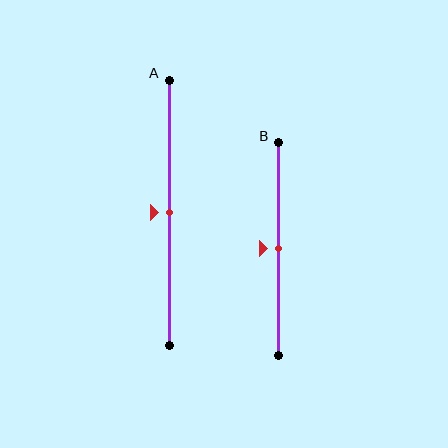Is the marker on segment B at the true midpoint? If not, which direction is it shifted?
Yes, the marker on segment B is at the true midpoint.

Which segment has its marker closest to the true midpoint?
Segment A has its marker closest to the true midpoint.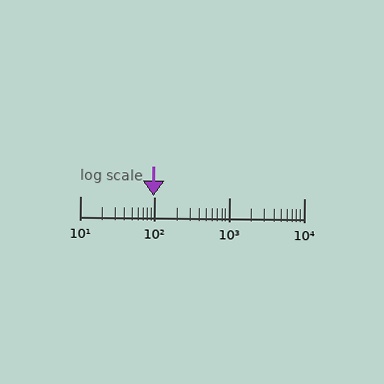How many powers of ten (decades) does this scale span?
The scale spans 3 decades, from 10 to 10000.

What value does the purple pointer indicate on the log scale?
The pointer indicates approximately 97.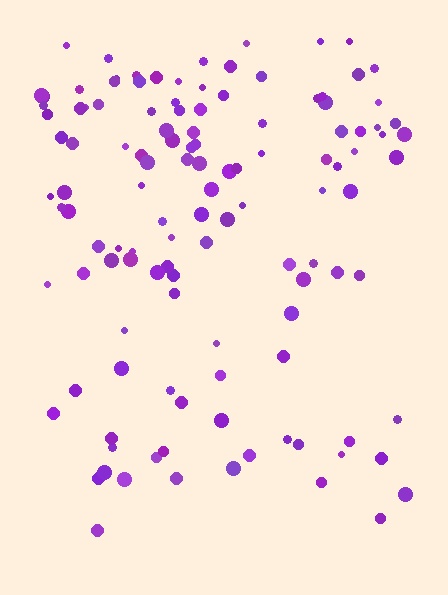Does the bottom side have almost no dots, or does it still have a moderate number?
Still a moderate number, just noticeably fewer than the top.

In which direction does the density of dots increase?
From bottom to top, with the top side densest.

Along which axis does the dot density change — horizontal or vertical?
Vertical.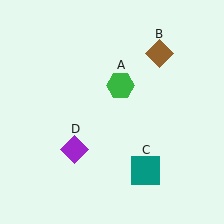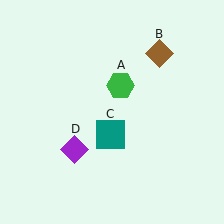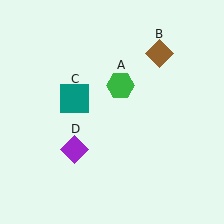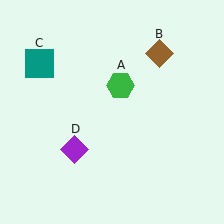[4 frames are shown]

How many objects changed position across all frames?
1 object changed position: teal square (object C).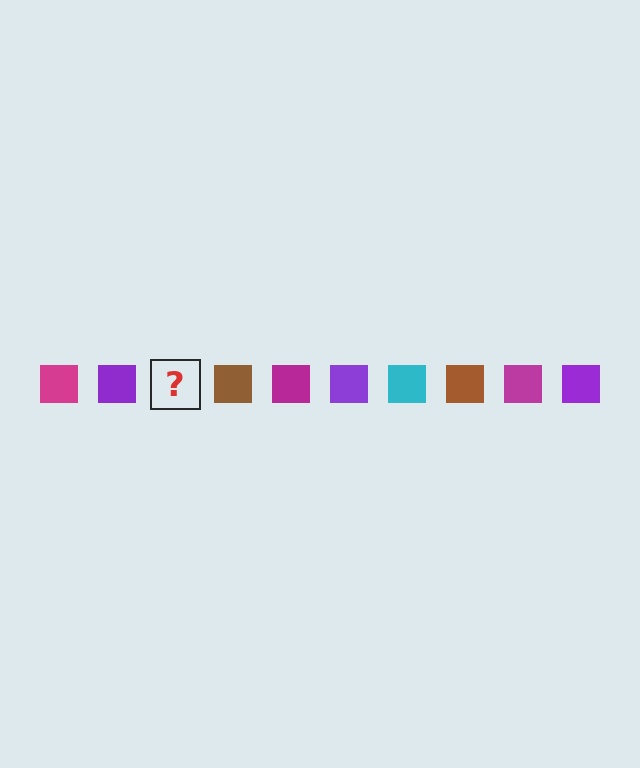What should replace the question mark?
The question mark should be replaced with a cyan square.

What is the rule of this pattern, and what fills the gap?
The rule is that the pattern cycles through magenta, purple, cyan, brown squares. The gap should be filled with a cyan square.